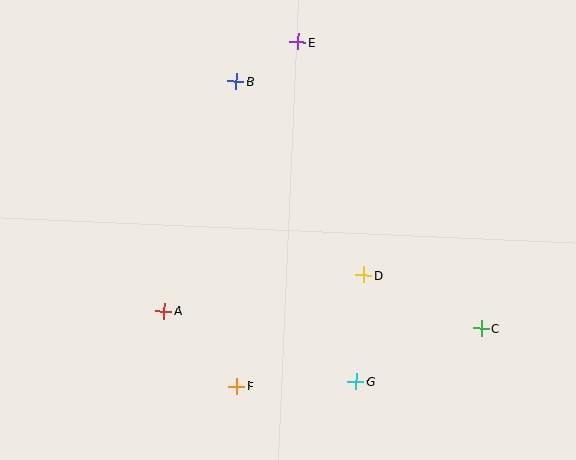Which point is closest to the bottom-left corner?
Point A is closest to the bottom-left corner.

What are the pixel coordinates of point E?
Point E is at (298, 42).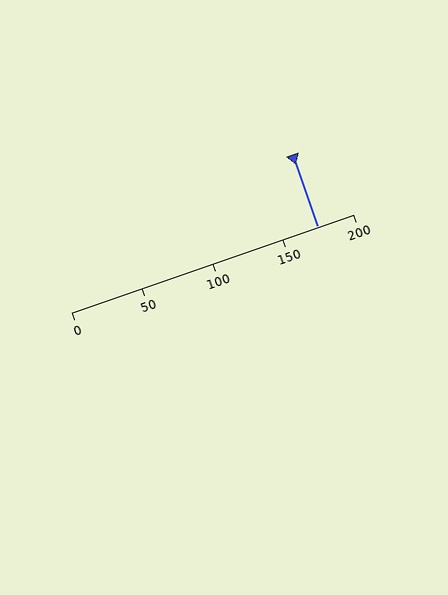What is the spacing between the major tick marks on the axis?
The major ticks are spaced 50 apart.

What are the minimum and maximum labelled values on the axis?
The axis runs from 0 to 200.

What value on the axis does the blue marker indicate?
The marker indicates approximately 175.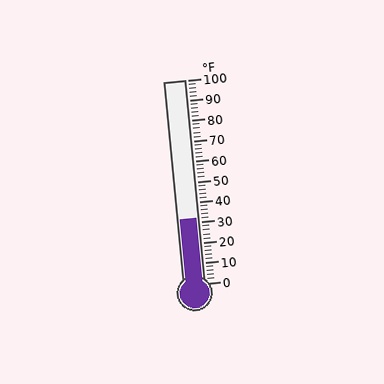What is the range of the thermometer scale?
The thermometer scale ranges from 0°F to 100°F.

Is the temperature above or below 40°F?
The temperature is below 40°F.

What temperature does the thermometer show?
The thermometer shows approximately 32°F.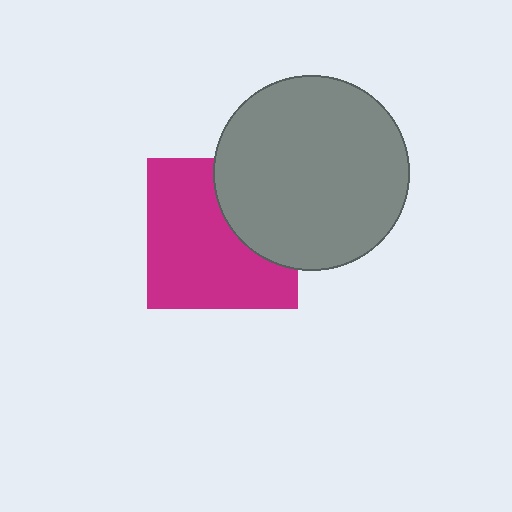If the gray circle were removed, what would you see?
You would see the complete magenta square.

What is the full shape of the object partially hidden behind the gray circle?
The partially hidden object is a magenta square.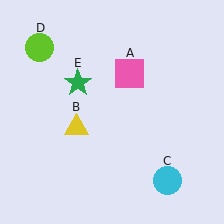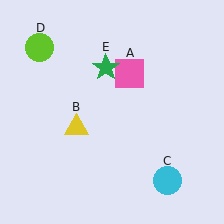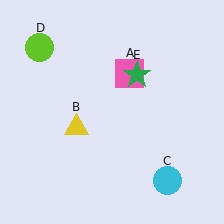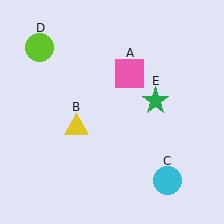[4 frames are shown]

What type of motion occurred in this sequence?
The green star (object E) rotated clockwise around the center of the scene.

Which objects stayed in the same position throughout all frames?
Pink square (object A) and yellow triangle (object B) and cyan circle (object C) and lime circle (object D) remained stationary.